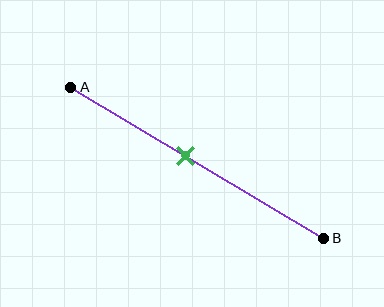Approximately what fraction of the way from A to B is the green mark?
The green mark is approximately 45% of the way from A to B.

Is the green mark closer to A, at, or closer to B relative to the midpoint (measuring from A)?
The green mark is closer to point A than the midpoint of segment AB.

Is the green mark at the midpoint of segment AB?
No, the mark is at about 45% from A, not at the 50% midpoint.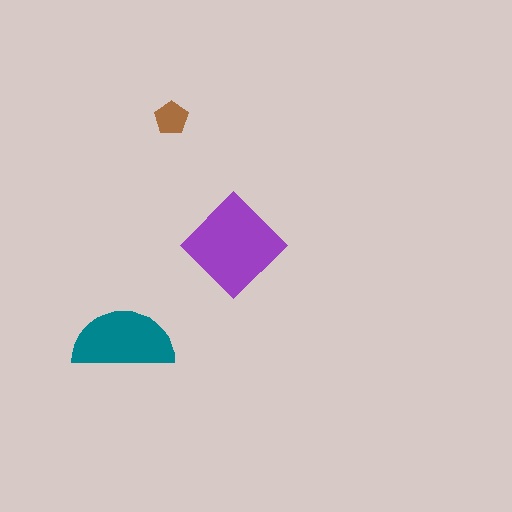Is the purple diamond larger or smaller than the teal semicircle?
Larger.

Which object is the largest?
The purple diamond.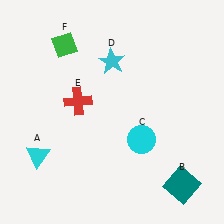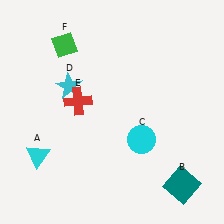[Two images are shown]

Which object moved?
The cyan star (D) moved left.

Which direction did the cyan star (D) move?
The cyan star (D) moved left.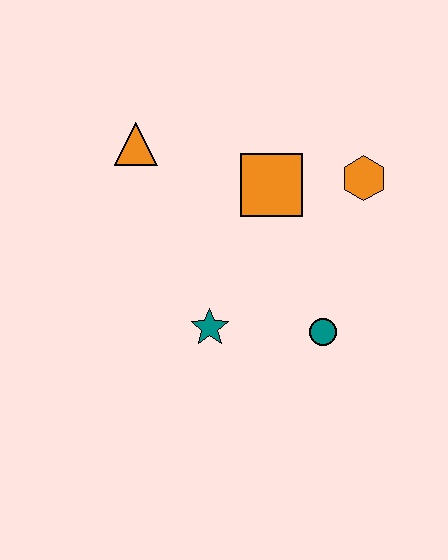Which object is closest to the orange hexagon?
The orange square is closest to the orange hexagon.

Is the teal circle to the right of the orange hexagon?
No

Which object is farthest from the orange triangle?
The teal circle is farthest from the orange triangle.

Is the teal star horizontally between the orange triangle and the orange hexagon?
Yes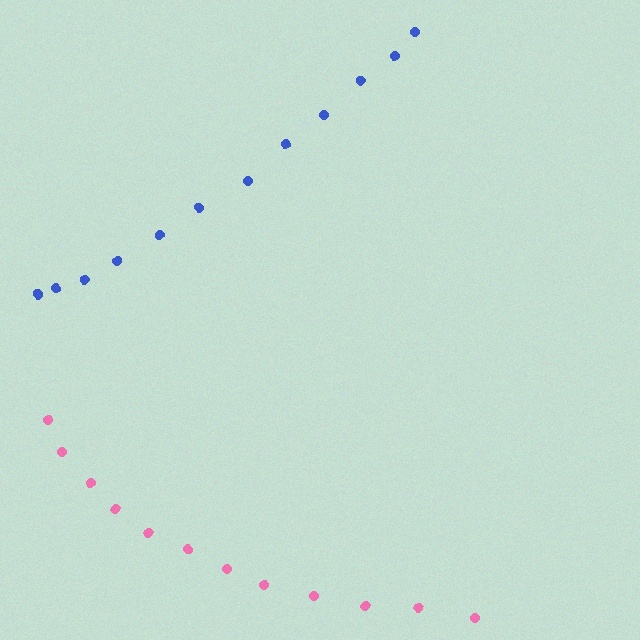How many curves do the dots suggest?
There are 2 distinct paths.